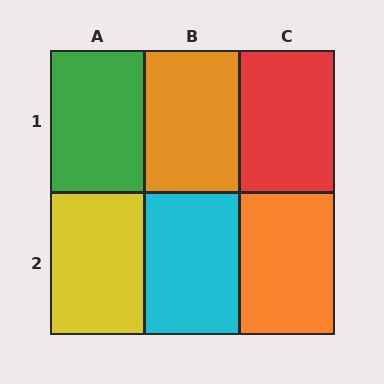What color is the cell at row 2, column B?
Cyan.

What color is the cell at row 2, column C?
Orange.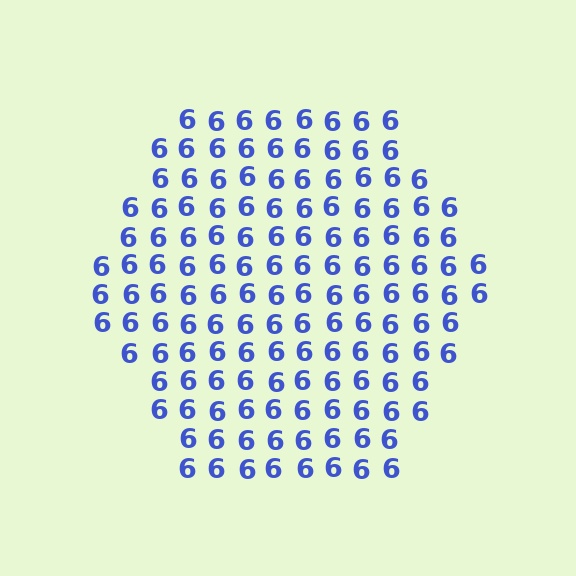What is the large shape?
The large shape is a hexagon.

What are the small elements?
The small elements are digit 6's.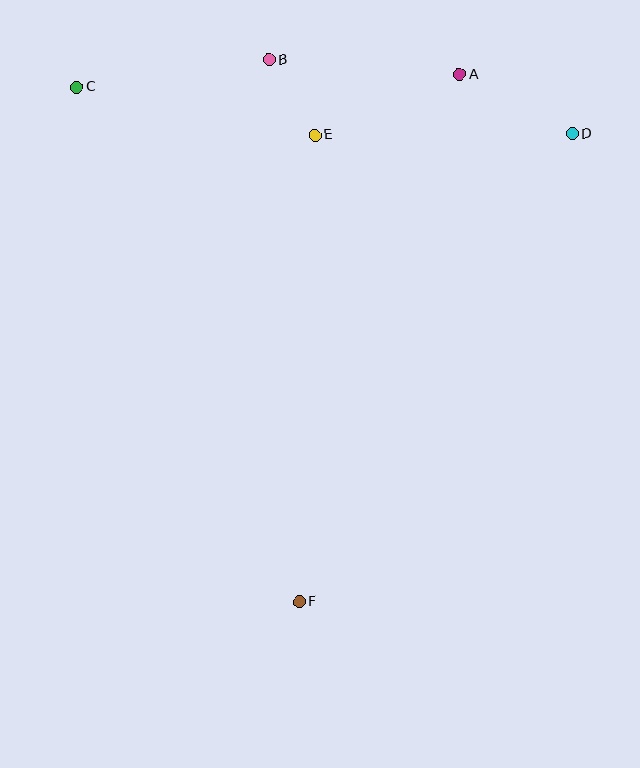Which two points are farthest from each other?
Points C and F are farthest from each other.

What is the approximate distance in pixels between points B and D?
The distance between B and D is approximately 312 pixels.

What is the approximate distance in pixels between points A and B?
The distance between A and B is approximately 191 pixels.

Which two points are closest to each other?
Points B and E are closest to each other.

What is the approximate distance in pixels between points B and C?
The distance between B and C is approximately 194 pixels.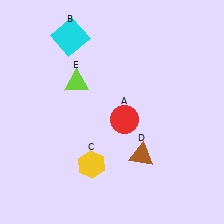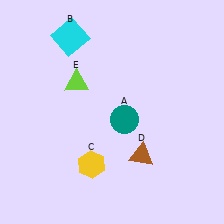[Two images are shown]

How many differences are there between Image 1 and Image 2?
There is 1 difference between the two images.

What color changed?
The circle (A) changed from red in Image 1 to teal in Image 2.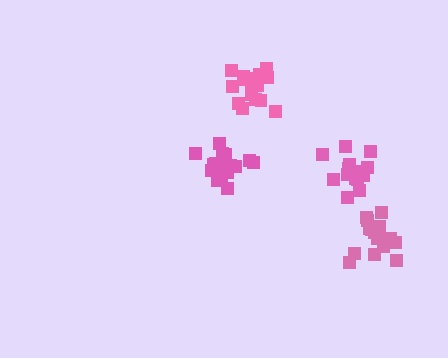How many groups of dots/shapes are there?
There are 4 groups.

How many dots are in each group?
Group 1: 18 dots, Group 2: 18 dots, Group 3: 16 dots, Group 4: 17 dots (69 total).